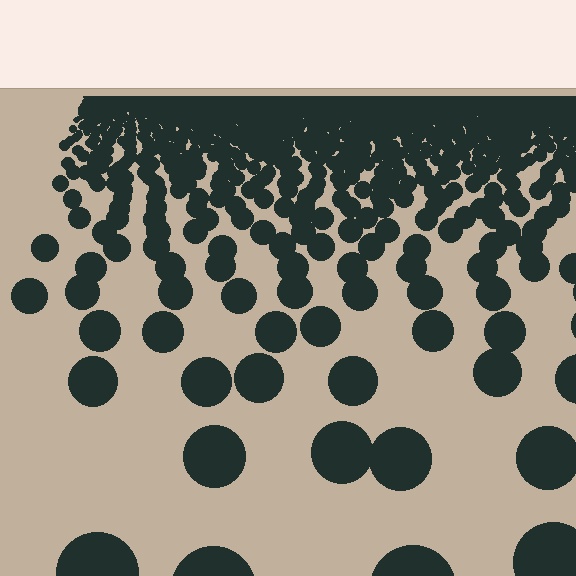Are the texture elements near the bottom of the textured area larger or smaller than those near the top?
Larger. Near the bottom, elements are closer to the viewer and appear at a bigger on-screen size.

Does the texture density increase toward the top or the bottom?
Density increases toward the top.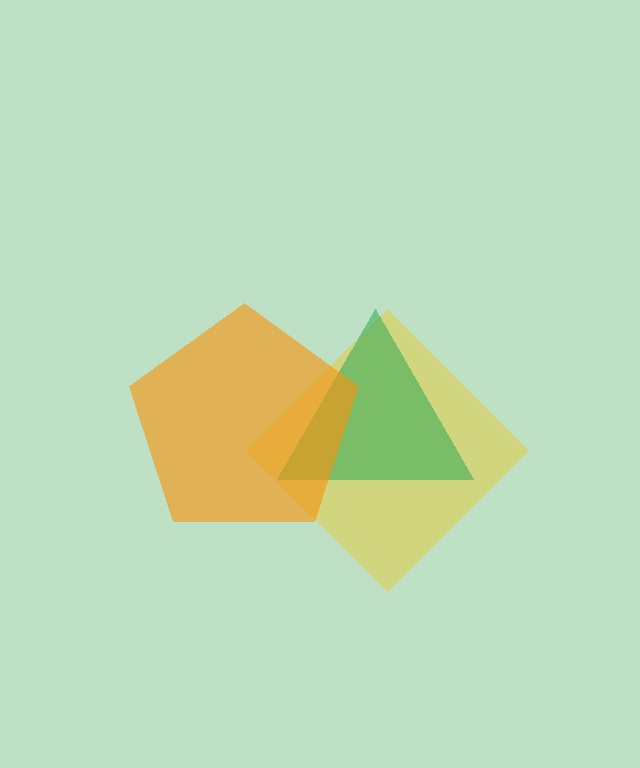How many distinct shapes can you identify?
There are 3 distinct shapes: a yellow diamond, a green triangle, an orange pentagon.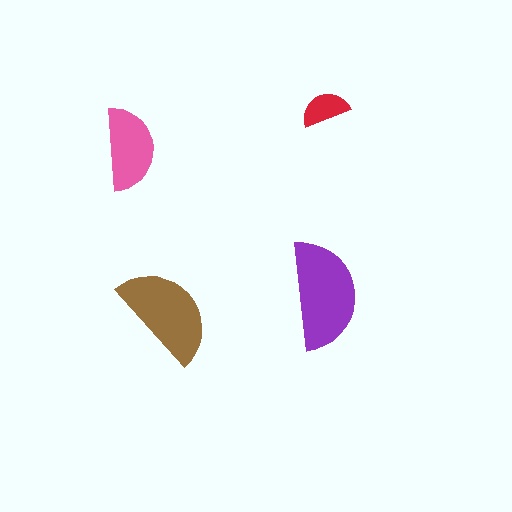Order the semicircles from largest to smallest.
the purple one, the brown one, the pink one, the red one.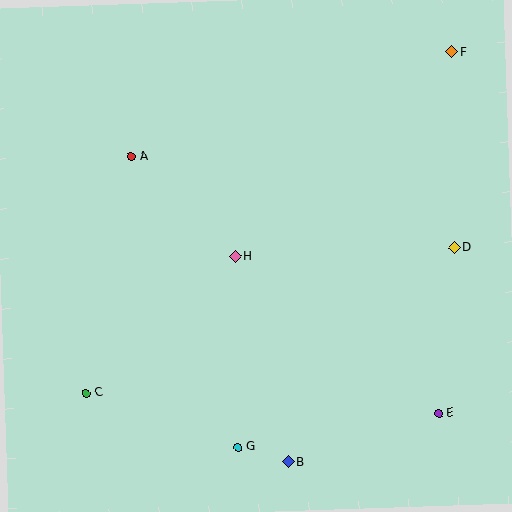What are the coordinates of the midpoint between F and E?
The midpoint between F and E is at (445, 233).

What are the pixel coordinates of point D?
Point D is at (454, 247).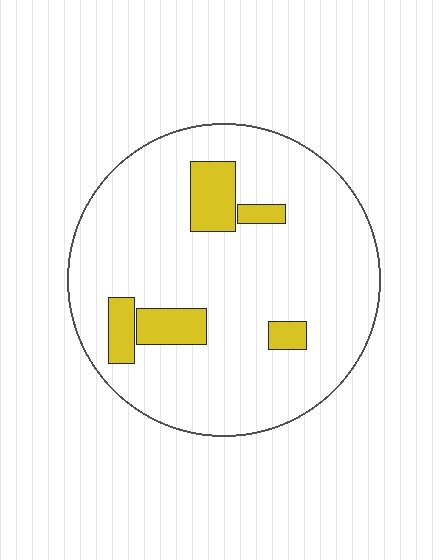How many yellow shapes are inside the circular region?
5.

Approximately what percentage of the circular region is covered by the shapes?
Approximately 15%.